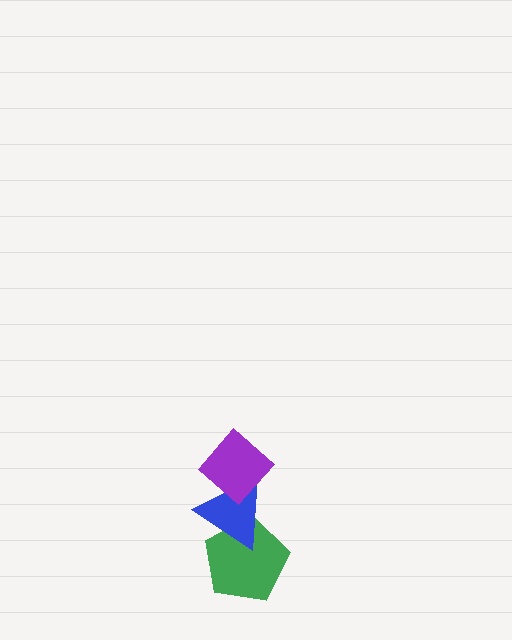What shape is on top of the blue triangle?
The purple diamond is on top of the blue triangle.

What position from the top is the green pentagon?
The green pentagon is 3rd from the top.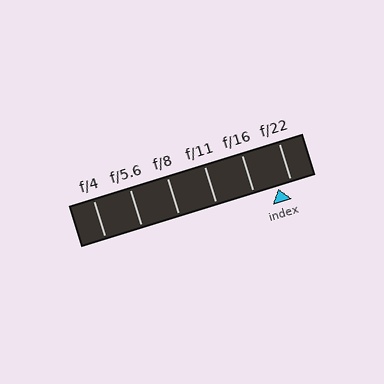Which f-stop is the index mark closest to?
The index mark is closest to f/22.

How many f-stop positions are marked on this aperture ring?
There are 6 f-stop positions marked.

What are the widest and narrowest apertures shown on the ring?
The widest aperture shown is f/4 and the narrowest is f/22.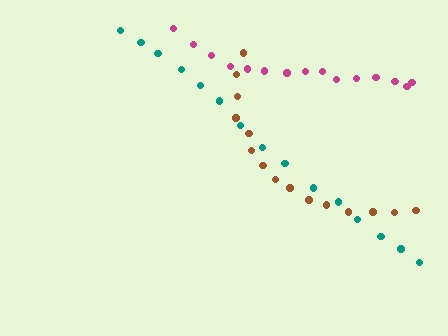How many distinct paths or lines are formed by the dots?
There are 3 distinct paths.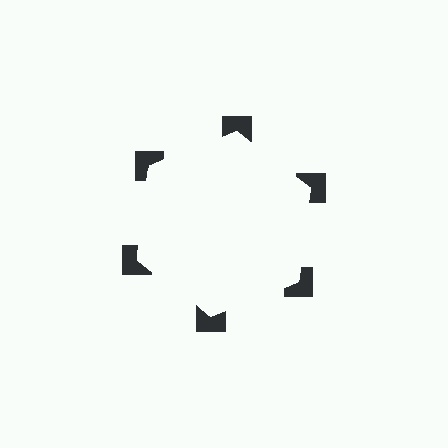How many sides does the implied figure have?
6 sides.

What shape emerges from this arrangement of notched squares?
An illusory hexagon — its edges are inferred from the aligned wedge cuts in the notched squares, not physically drawn.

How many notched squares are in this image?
There are 6 — one at each vertex of the illusory hexagon.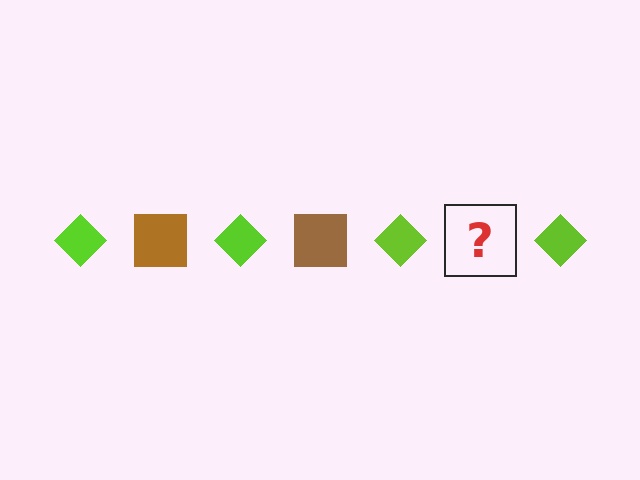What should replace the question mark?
The question mark should be replaced with a brown square.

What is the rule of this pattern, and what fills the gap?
The rule is that the pattern alternates between lime diamond and brown square. The gap should be filled with a brown square.